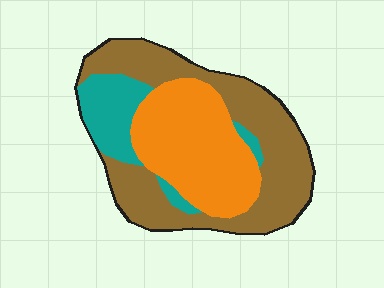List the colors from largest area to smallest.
From largest to smallest: brown, orange, teal.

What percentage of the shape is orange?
Orange takes up between a third and a half of the shape.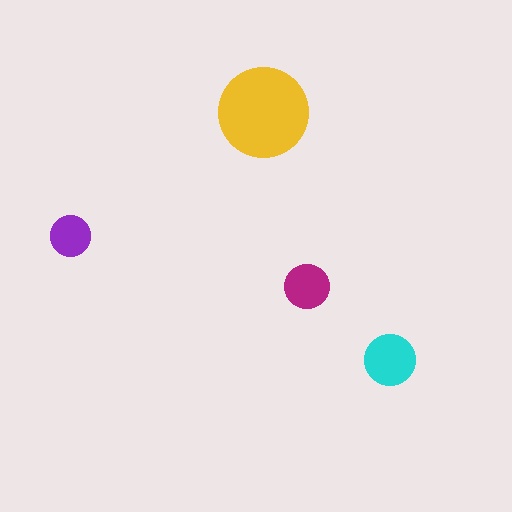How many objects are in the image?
There are 4 objects in the image.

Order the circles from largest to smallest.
the yellow one, the cyan one, the magenta one, the purple one.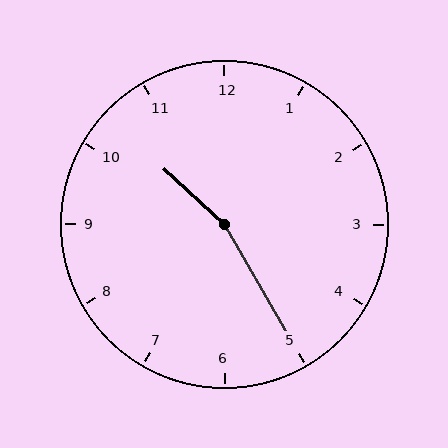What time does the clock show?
10:25.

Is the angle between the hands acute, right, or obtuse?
It is obtuse.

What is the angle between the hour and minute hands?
Approximately 162 degrees.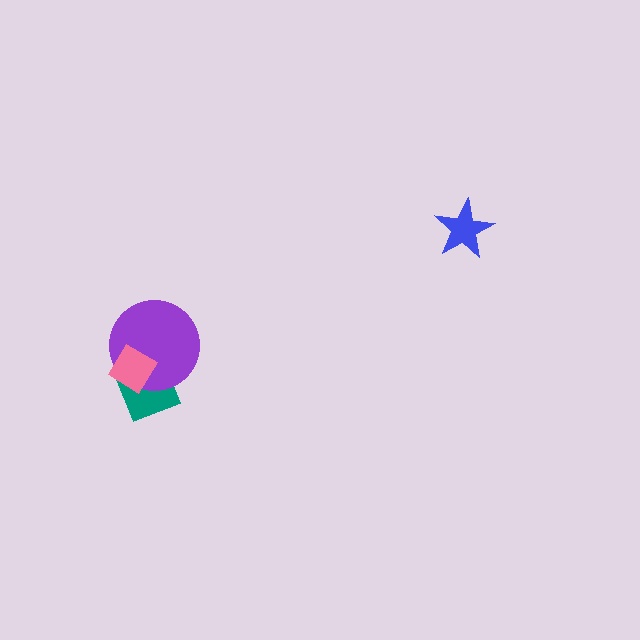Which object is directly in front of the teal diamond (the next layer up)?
The purple circle is directly in front of the teal diamond.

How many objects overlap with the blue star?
0 objects overlap with the blue star.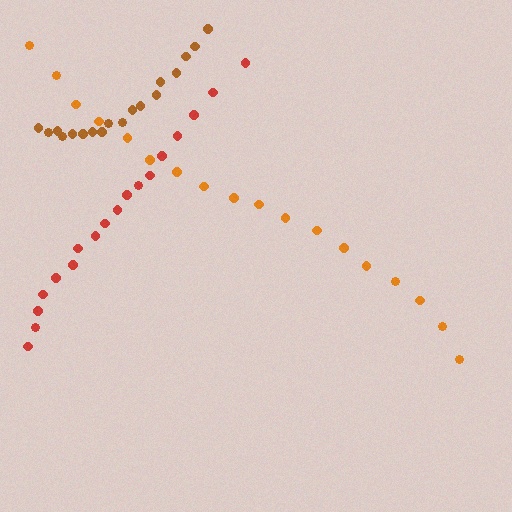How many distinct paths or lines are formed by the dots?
There are 3 distinct paths.